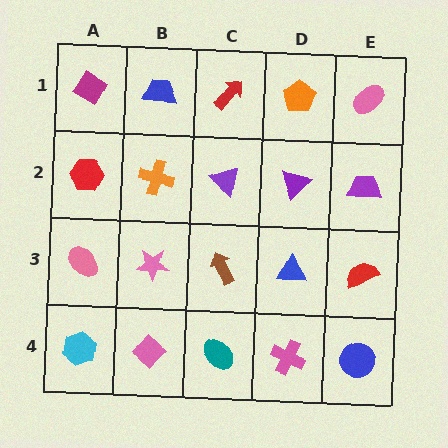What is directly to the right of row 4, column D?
A blue circle.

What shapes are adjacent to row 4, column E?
A red semicircle (row 3, column E), a pink cross (row 4, column D).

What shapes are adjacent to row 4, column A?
A pink ellipse (row 3, column A), a pink diamond (row 4, column B).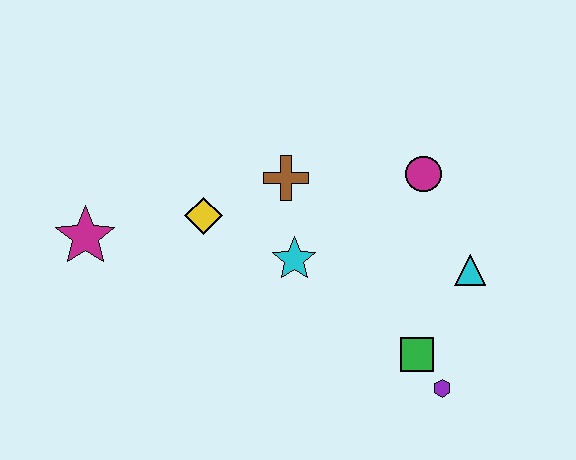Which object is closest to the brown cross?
The cyan star is closest to the brown cross.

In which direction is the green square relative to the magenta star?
The green square is to the right of the magenta star.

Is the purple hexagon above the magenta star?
No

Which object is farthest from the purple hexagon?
The magenta star is farthest from the purple hexagon.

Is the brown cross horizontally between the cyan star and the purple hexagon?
No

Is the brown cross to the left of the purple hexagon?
Yes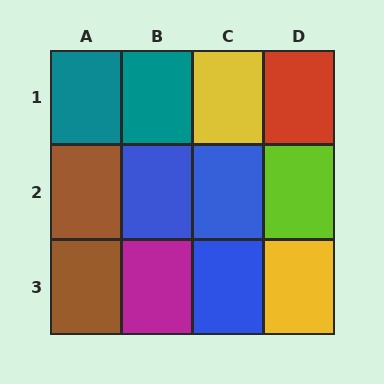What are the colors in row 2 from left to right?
Brown, blue, blue, lime.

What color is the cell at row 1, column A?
Teal.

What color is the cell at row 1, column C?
Yellow.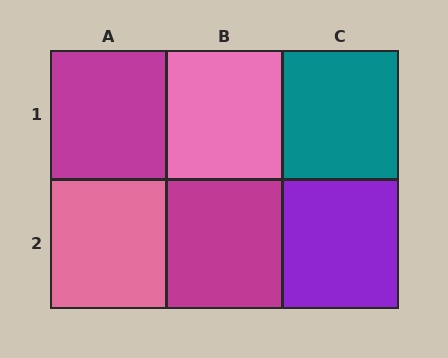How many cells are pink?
2 cells are pink.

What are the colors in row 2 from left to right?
Pink, magenta, purple.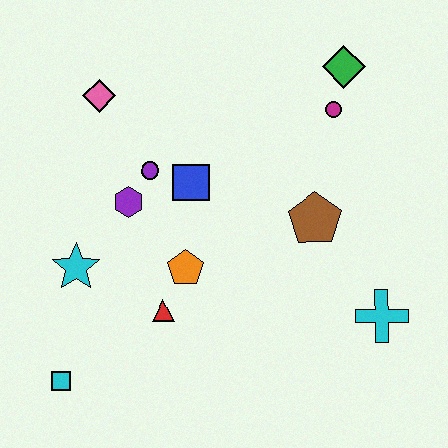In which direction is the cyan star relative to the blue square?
The cyan star is to the left of the blue square.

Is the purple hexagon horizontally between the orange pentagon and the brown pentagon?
No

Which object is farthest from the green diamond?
The cyan square is farthest from the green diamond.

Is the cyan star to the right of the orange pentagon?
No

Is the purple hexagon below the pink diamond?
Yes